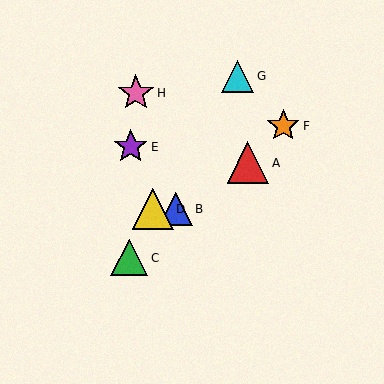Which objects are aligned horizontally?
Objects B, D are aligned horizontally.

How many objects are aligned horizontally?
2 objects (B, D) are aligned horizontally.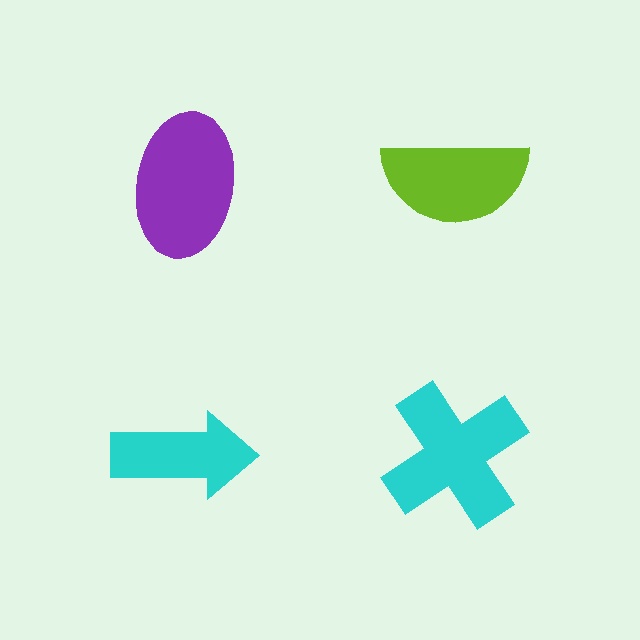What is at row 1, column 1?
A purple ellipse.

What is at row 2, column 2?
A cyan cross.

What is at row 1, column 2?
A lime semicircle.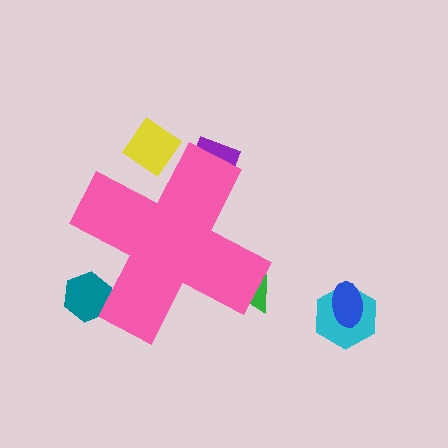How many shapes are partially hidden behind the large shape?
4 shapes are partially hidden.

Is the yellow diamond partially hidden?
Yes, the yellow diamond is partially hidden behind the pink cross.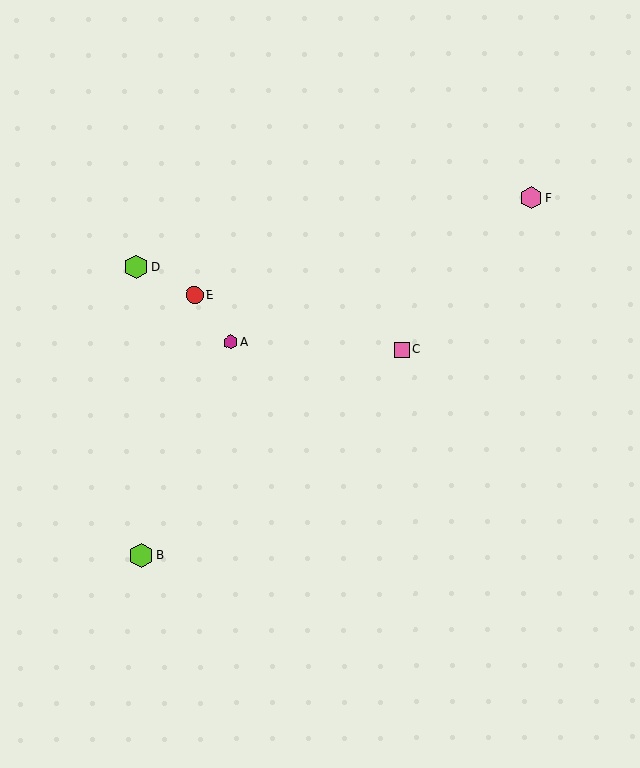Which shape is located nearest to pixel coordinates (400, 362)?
The pink square (labeled C) at (402, 350) is nearest to that location.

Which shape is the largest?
The lime hexagon (labeled B) is the largest.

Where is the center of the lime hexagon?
The center of the lime hexagon is at (141, 555).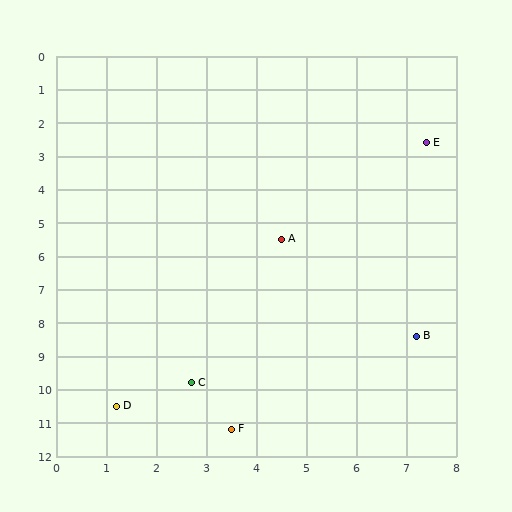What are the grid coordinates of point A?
Point A is at approximately (4.5, 5.5).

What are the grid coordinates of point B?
Point B is at approximately (7.2, 8.4).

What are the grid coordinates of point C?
Point C is at approximately (2.7, 9.8).